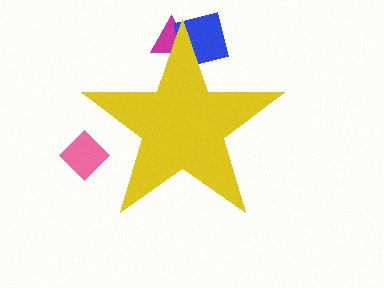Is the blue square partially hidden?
Yes, the blue square is partially hidden behind the yellow star.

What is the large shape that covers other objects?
A yellow star.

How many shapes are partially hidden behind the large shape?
3 shapes are partially hidden.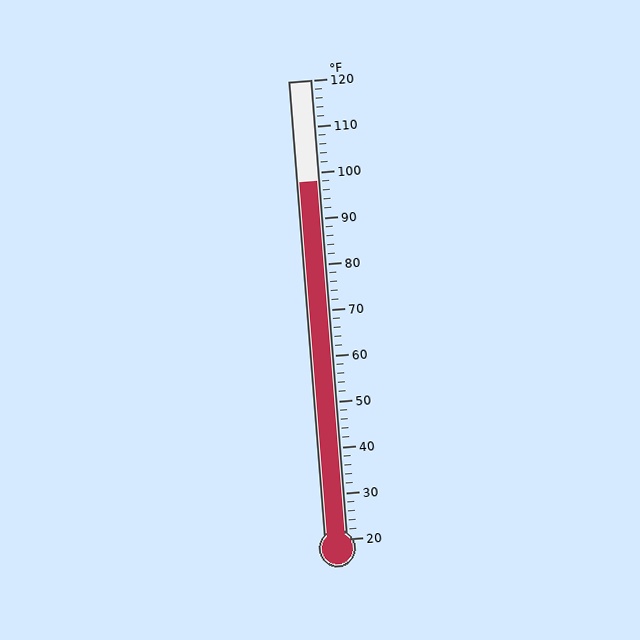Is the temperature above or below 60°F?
The temperature is above 60°F.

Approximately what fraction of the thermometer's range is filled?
The thermometer is filled to approximately 80% of its range.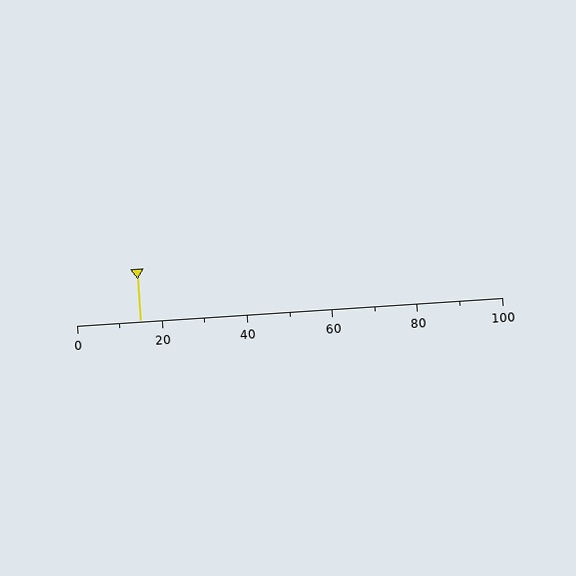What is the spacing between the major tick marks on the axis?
The major ticks are spaced 20 apart.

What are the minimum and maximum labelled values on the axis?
The axis runs from 0 to 100.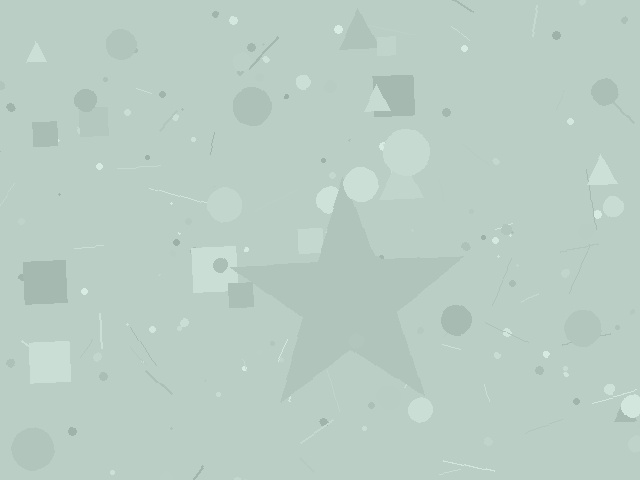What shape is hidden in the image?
A star is hidden in the image.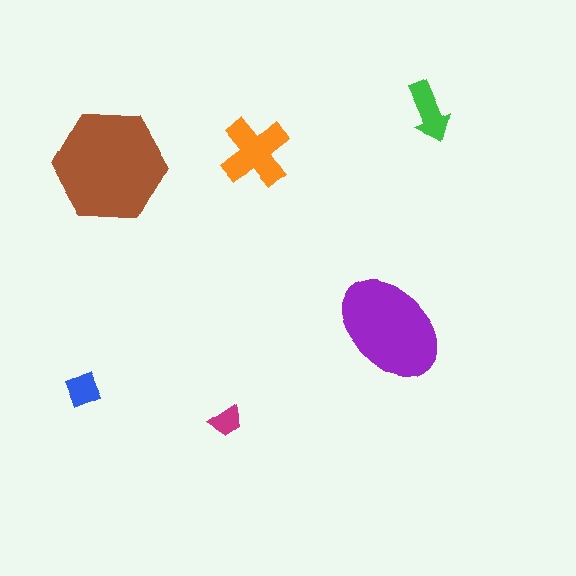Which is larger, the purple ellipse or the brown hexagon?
The brown hexagon.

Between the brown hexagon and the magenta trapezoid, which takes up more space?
The brown hexagon.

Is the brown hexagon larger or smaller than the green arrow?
Larger.